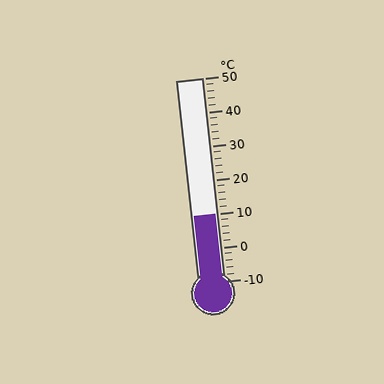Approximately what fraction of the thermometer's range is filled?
The thermometer is filled to approximately 35% of its range.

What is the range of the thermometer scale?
The thermometer scale ranges from -10°C to 50°C.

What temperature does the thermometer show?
The thermometer shows approximately 10°C.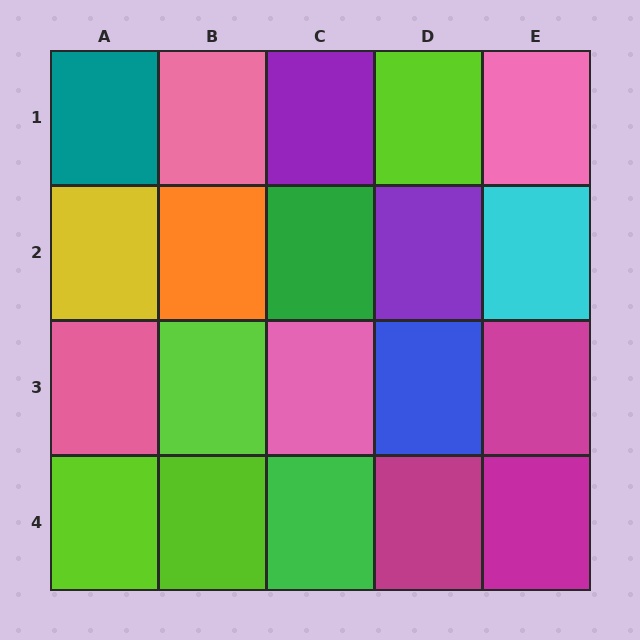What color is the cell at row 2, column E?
Cyan.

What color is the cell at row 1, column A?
Teal.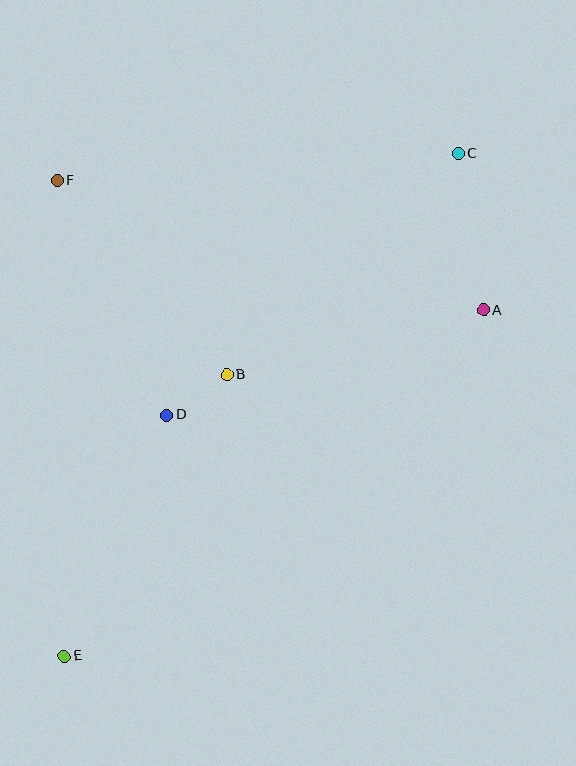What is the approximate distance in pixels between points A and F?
The distance between A and F is approximately 446 pixels.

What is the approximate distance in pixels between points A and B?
The distance between A and B is approximately 265 pixels.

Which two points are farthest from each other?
Points C and E are farthest from each other.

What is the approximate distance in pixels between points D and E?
The distance between D and E is approximately 262 pixels.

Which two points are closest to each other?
Points B and D are closest to each other.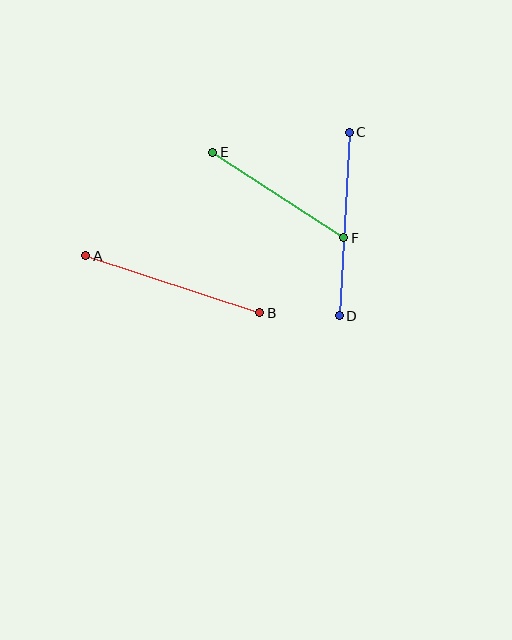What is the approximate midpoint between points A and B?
The midpoint is at approximately (173, 284) pixels.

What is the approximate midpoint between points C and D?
The midpoint is at approximately (344, 224) pixels.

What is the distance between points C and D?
The distance is approximately 184 pixels.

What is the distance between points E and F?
The distance is approximately 157 pixels.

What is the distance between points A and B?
The distance is approximately 183 pixels.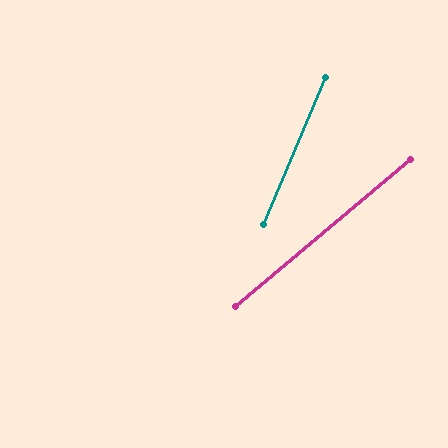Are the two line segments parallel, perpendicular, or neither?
Neither parallel nor perpendicular — they differ by about 27°.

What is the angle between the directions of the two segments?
Approximately 27 degrees.